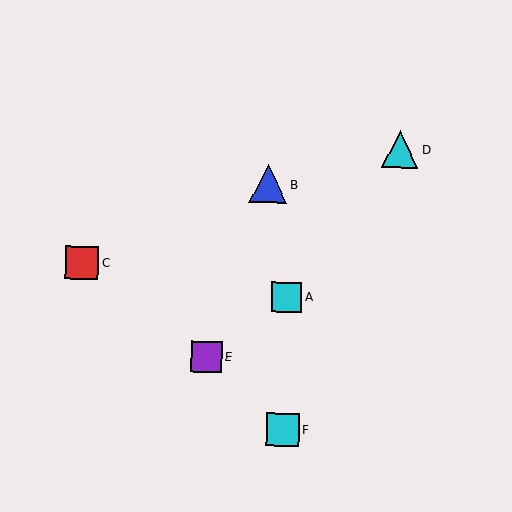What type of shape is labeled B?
Shape B is a blue triangle.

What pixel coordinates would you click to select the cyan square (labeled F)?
Click at (283, 430) to select the cyan square F.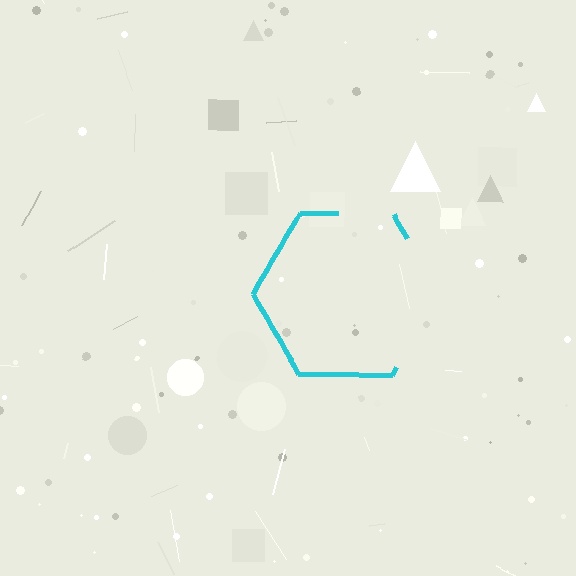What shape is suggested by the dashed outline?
The dashed outline suggests a hexagon.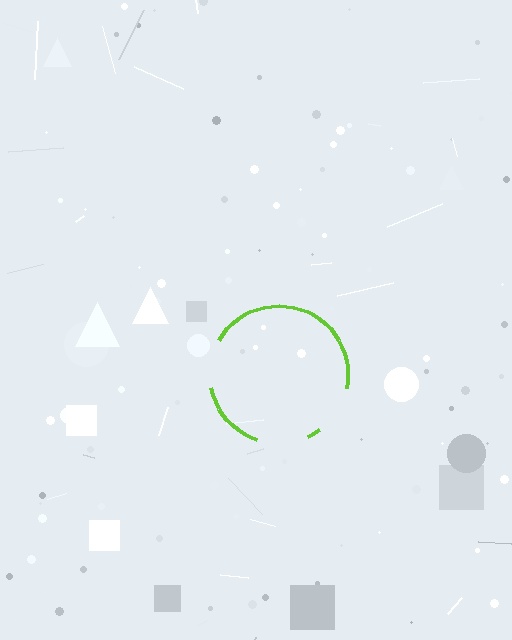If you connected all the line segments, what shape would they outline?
They would outline a circle.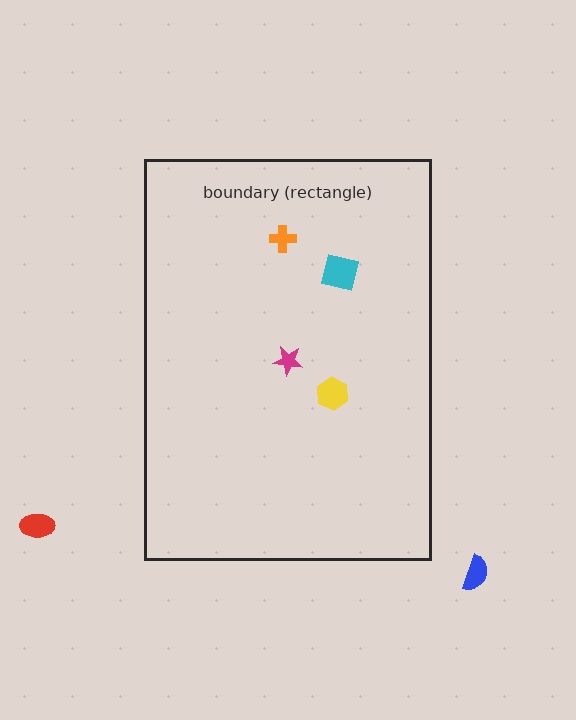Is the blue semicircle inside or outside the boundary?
Outside.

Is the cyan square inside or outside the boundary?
Inside.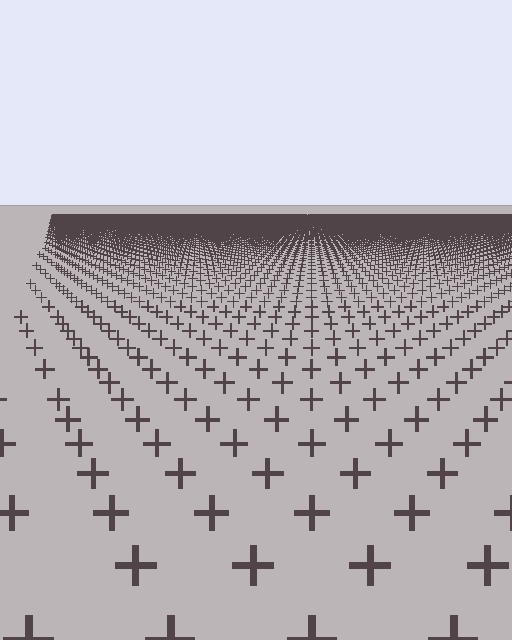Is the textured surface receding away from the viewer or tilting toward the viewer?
The surface is receding away from the viewer. Texture elements get smaller and denser toward the top.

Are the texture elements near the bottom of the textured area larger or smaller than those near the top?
Larger. Near the bottom, elements are closer to the viewer and appear at a bigger on-screen size.